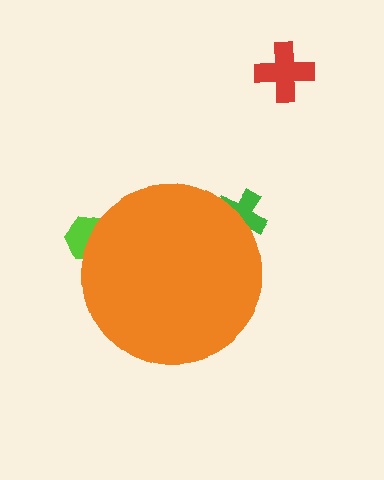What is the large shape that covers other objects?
An orange circle.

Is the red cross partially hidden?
No, the red cross is fully visible.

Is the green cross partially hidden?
Yes, the green cross is partially hidden behind the orange circle.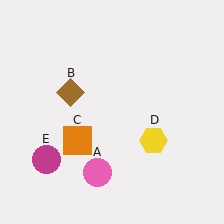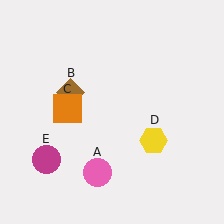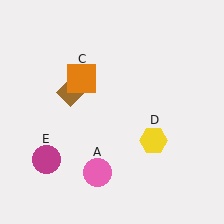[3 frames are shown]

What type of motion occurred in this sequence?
The orange square (object C) rotated clockwise around the center of the scene.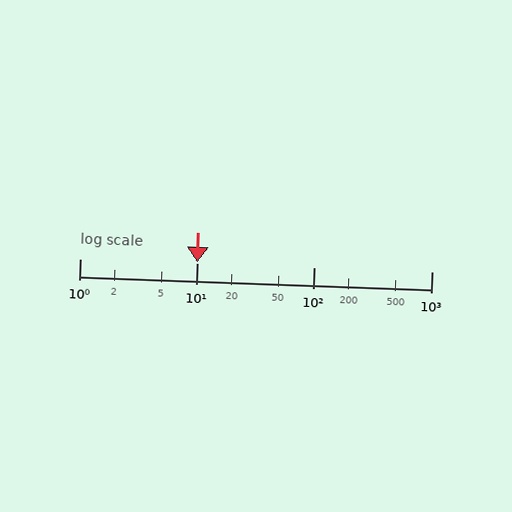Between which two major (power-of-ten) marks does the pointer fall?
The pointer is between 10 and 100.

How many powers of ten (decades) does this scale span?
The scale spans 3 decades, from 1 to 1000.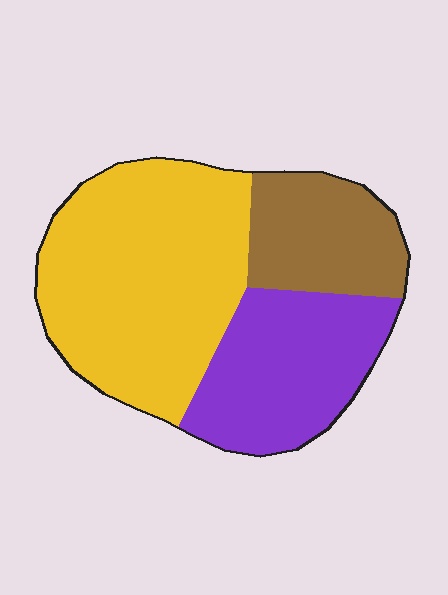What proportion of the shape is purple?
Purple covers about 30% of the shape.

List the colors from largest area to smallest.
From largest to smallest: yellow, purple, brown.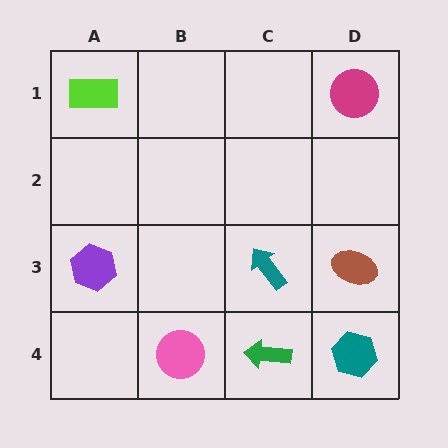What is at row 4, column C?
A green arrow.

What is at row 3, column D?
A brown ellipse.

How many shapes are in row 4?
3 shapes.